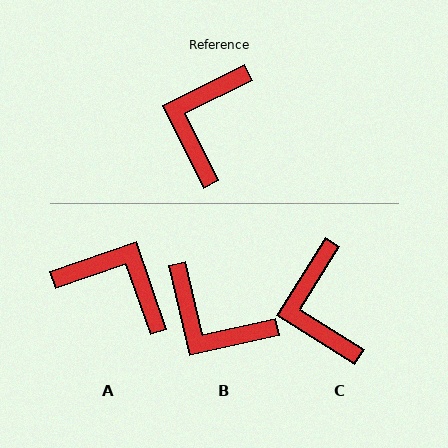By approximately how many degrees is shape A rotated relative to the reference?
Approximately 97 degrees clockwise.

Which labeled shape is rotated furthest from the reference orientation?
A, about 97 degrees away.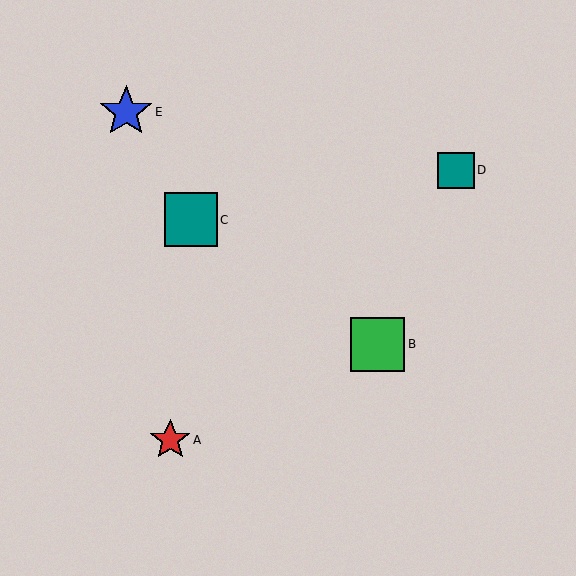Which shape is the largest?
The green square (labeled B) is the largest.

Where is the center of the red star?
The center of the red star is at (170, 440).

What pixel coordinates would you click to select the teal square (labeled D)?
Click at (456, 170) to select the teal square D.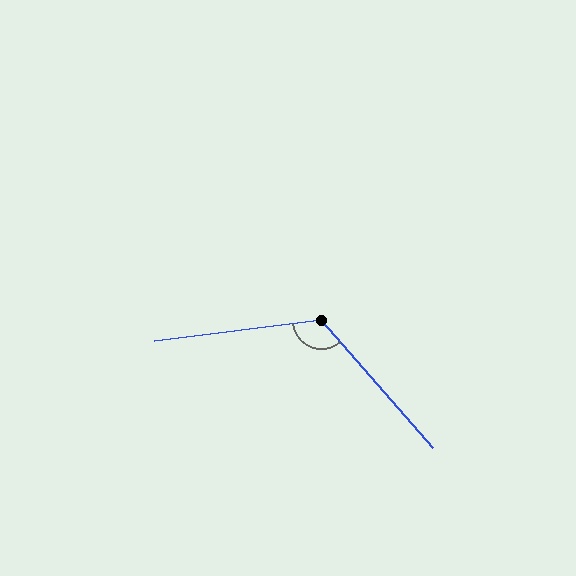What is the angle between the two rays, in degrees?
Approximately 124 degrees.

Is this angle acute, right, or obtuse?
It is obtuse.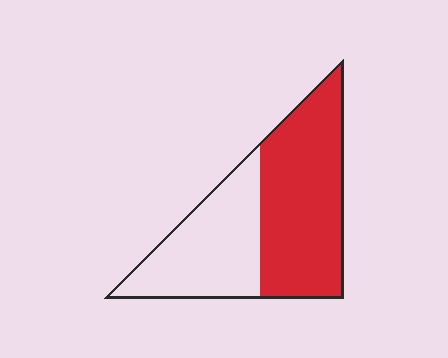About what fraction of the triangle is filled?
About three fifths (3/5).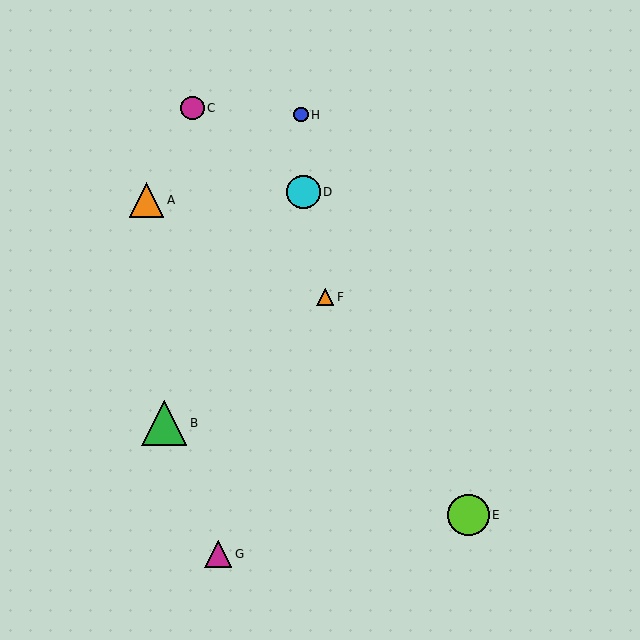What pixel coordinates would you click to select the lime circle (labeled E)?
Click at (468, 515) to select the lime circle E.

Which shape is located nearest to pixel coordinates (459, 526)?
The lime circle (labeled E) at (468, 515) is nearest to that location.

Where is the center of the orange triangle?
The center of the orange triangle is at (325, 297).